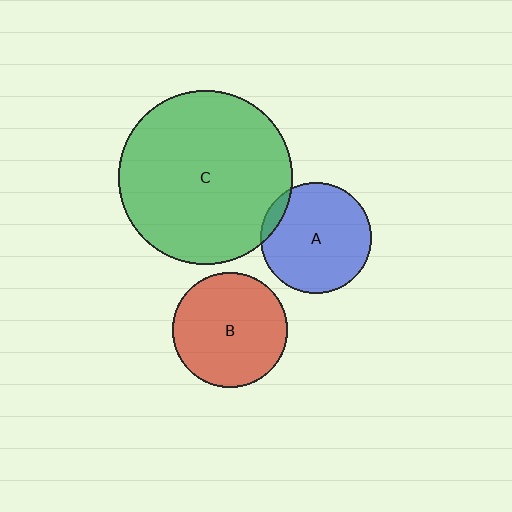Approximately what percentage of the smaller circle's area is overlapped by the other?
Approximately 5%.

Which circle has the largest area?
Circle C (green).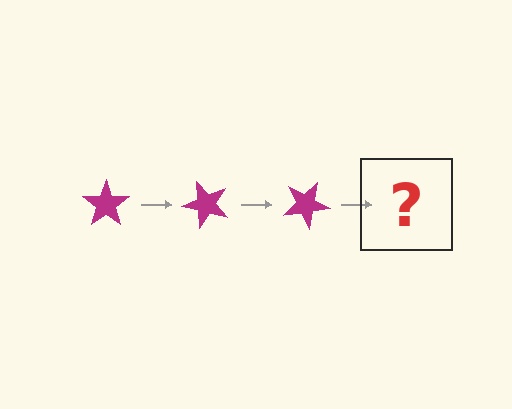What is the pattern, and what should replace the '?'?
The pattern is that the star rotates 50 degrees each step. The '?' should be a magenta star rotated 150 degrees.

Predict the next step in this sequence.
The next step is a magenta star rotated 150 degrees.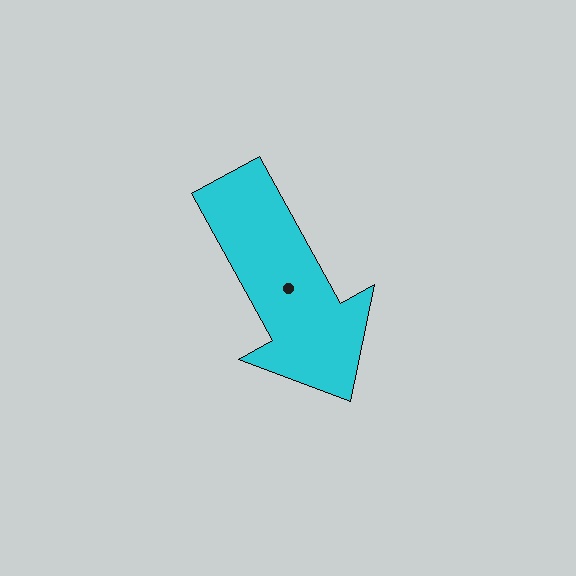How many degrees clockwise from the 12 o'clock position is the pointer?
Approximately 151 degrees.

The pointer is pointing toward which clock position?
Roughly 5 o'clock.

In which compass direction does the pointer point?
Southeast.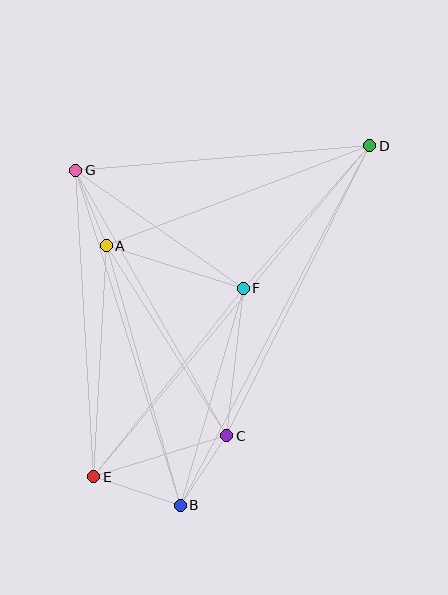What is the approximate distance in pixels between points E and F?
The distance between E and F is approximately 241 pixels.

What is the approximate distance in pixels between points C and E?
The distance between C and E is approximately 139 pixels.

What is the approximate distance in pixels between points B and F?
The distance between B and F is approximately 226 pixels.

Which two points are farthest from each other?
Points D and E are farthest from each other.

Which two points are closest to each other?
Points A and G are closest to each other.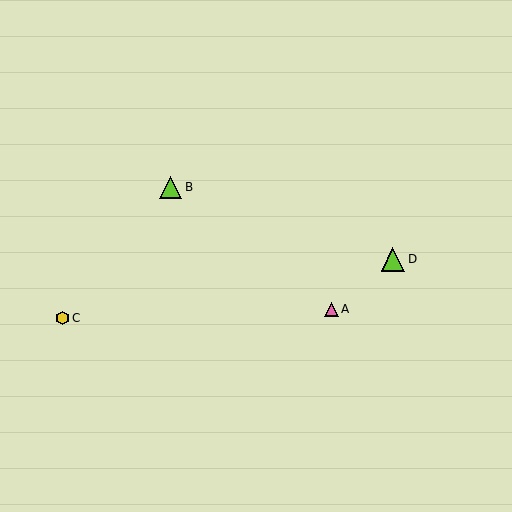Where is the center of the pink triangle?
The center of the pink triangle is at (332, 309).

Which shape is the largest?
The lime triangle (labeled D) is the largest.